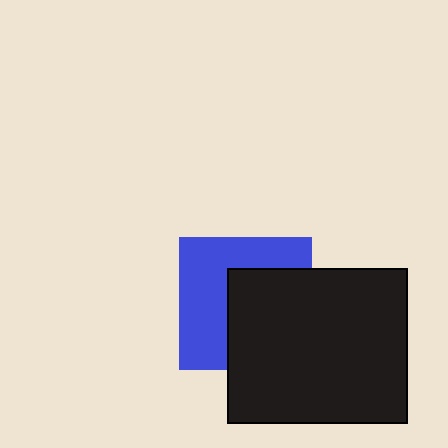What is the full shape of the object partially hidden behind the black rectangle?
The partially hidden object is a blue square.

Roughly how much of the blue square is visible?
About half of it is visible (roughly 51%).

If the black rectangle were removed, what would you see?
You would see the complete blue square.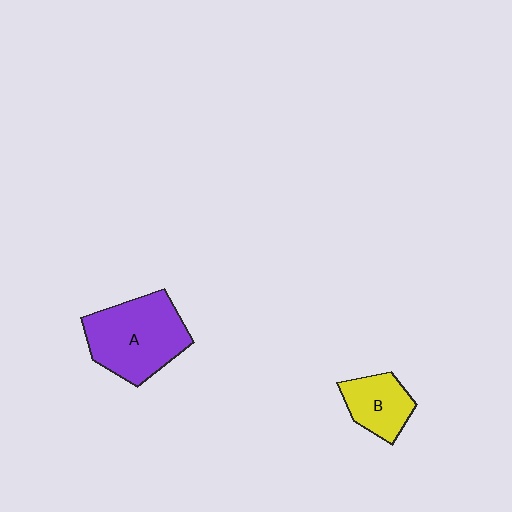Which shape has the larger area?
Shape A (purple).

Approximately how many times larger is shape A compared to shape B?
Approximately 1.9 times.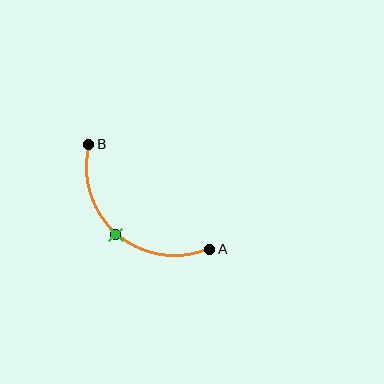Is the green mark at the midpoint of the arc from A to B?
Yes. The green mark lies on the arc at equal arc-length from both A and B — it is the arc midpoint.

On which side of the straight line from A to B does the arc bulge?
The arc bulges below and to the left of the straight line connecting A and B.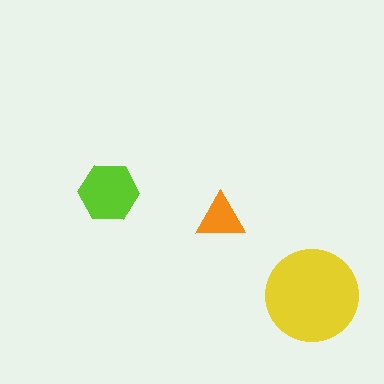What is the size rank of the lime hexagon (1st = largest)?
2nd.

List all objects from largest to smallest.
The yellow circle, the lime hexagon, the orange triangle.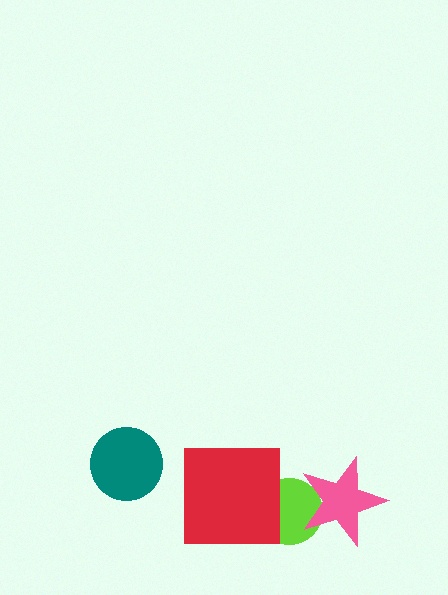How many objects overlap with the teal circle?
0 objects overlap with the teal circle.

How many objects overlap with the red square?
1 object overlaps with the red square.